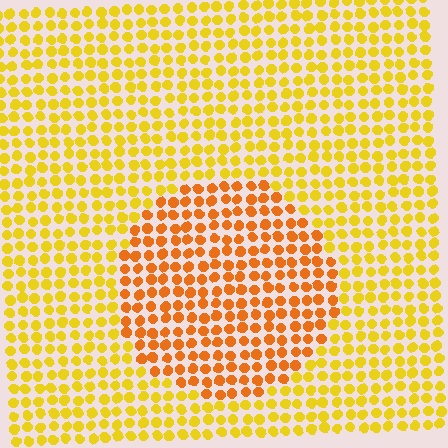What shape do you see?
I see a circle.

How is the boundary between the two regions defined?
The boundary is defined purely by a slight shift in hue (about 28 degrees). Spacing, size, and orientation are identical on both sides.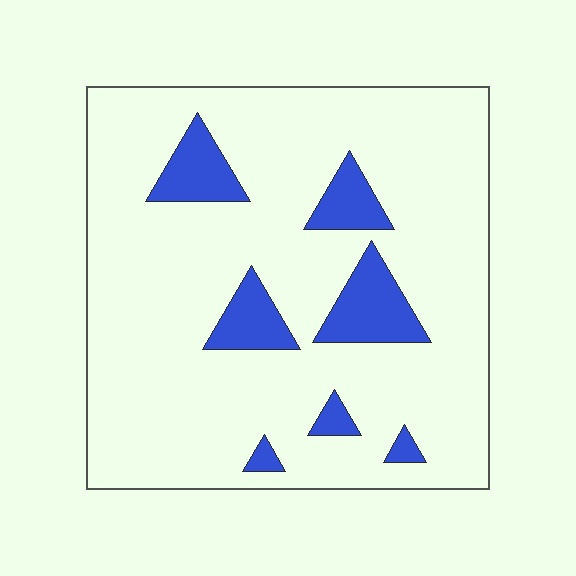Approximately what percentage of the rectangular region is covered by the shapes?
Approximately 15%.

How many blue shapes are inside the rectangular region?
7.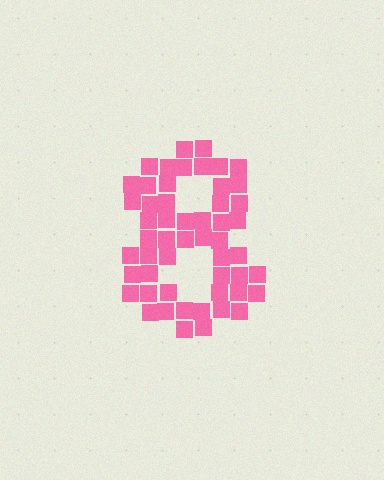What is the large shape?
The large shape is the digit 8.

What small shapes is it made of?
It is made of small squares.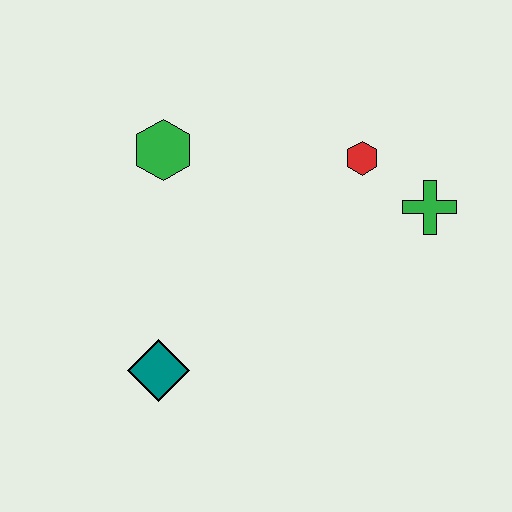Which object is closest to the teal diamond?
The green hexagon is closest to the teal diamond.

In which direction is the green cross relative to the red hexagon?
The green cross is to the right of the red hexagon.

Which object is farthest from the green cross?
The teal diamond is farthest from the green cross.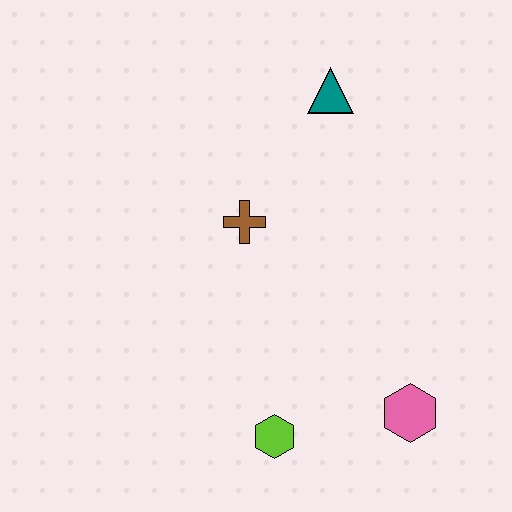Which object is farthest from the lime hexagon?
The teal triangle is farthest from the lime hexagon.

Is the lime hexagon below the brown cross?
Yes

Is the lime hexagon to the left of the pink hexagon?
Yes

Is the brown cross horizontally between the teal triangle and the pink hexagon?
No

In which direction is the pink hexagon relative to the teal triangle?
The pink hexagon is below the teal triangle.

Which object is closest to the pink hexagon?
The lime hexagon is closest to the pink hexagon.